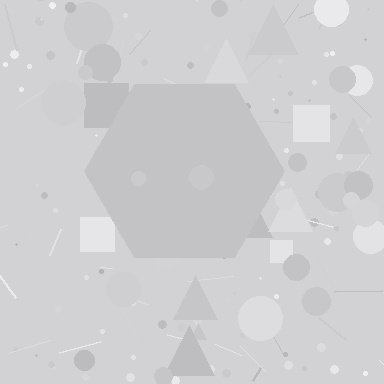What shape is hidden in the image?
A hexagon is hidden in the image.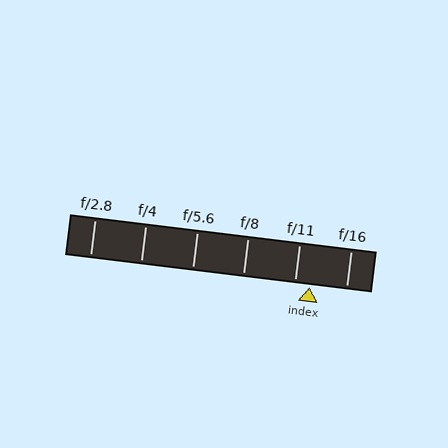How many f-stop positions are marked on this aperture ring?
There are 6 f-stop positions marked.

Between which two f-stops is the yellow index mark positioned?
The index mark is between f/11 and f/16.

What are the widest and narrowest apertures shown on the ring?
The widest aperture shown is f/2.8 and the narrowest is f/16.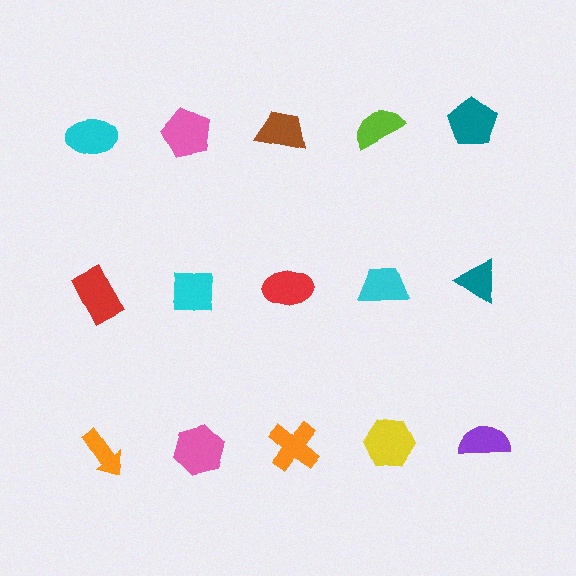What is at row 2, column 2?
A cyan square.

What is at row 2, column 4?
A cyan trapezoid.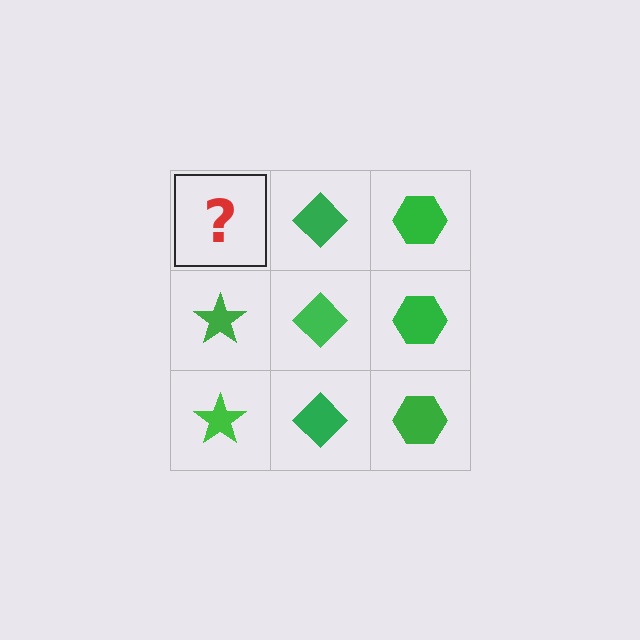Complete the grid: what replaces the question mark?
The question mark should be replaced with a green star.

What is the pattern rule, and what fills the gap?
The rule is that each column has a consistent shape. The gap should be filled with a green star.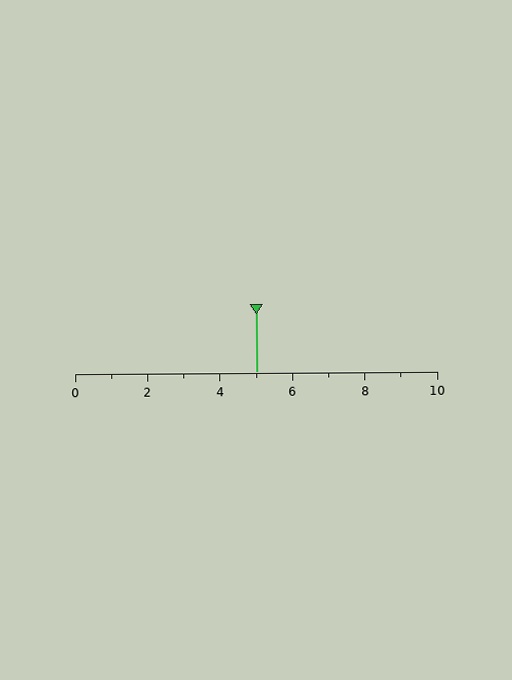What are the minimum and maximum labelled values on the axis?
The axis runs from 0 to 10.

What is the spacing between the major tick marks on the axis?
The major ticks are spaced 2 apart.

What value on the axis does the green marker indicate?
The marker indicates approximately 5.